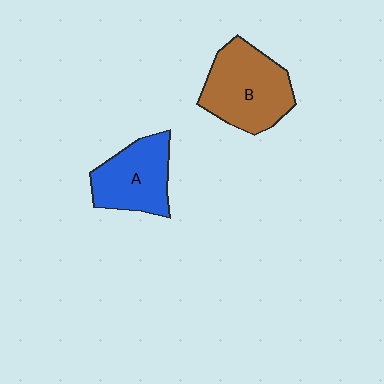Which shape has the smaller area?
Shape A (blue).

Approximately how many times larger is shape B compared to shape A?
Approximately 1.2 times.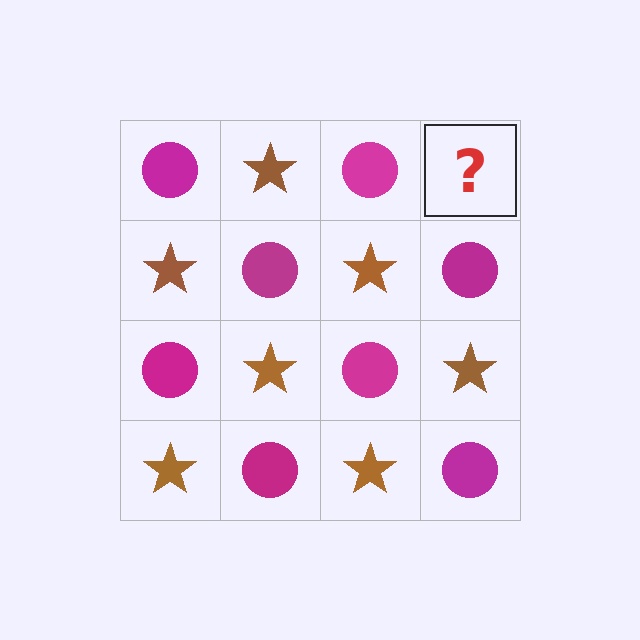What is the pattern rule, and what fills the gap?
The rule is that it alternates magenta circle and brown star in a checkerboard pattern. The gap should be filled with a brown star.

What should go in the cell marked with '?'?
The missing cell should contain a brown star.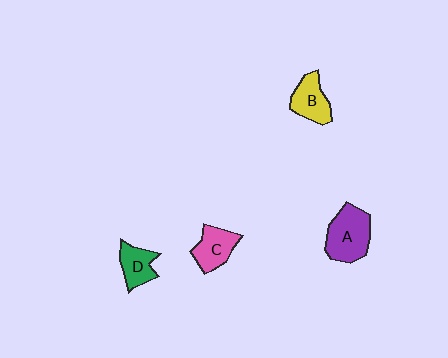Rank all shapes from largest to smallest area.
From largest to smallest: A (purple), C (pink), B (yellow), D (green).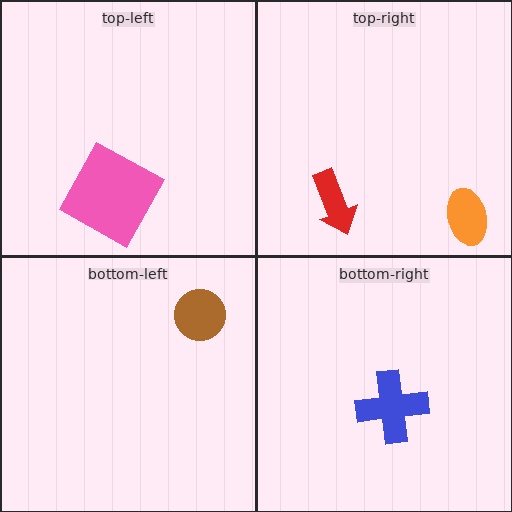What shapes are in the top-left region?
The pink square.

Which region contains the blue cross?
The bottom-right region.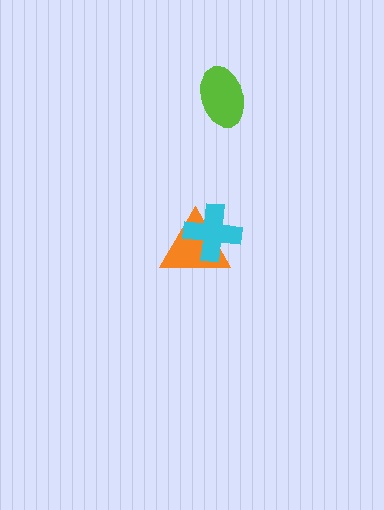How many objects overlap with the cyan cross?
1 object overlaps with the cyan cross.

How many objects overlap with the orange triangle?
1 object overlaps with the orange triangle.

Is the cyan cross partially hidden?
No, no other shape covers it.